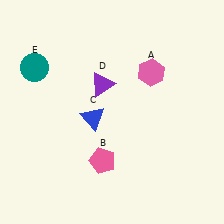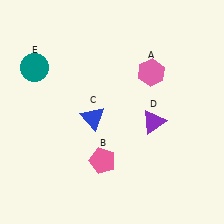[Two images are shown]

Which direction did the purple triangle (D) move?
The purple triangle (D) moved right.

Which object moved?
The purple triangle (D) moved right.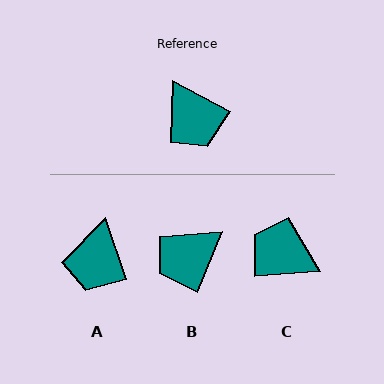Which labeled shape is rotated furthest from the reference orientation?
C, about 147 degrees away.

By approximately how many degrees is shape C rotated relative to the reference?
Approximately 147 degrees clockwise.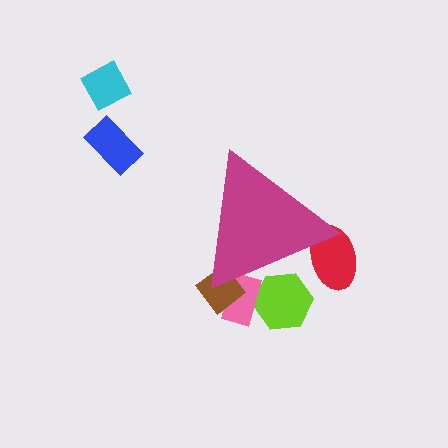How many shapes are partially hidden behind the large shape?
4 shapes are partially hidden.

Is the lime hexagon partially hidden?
Yes, the lime hexagon is partially hidden behind the magenta triangle.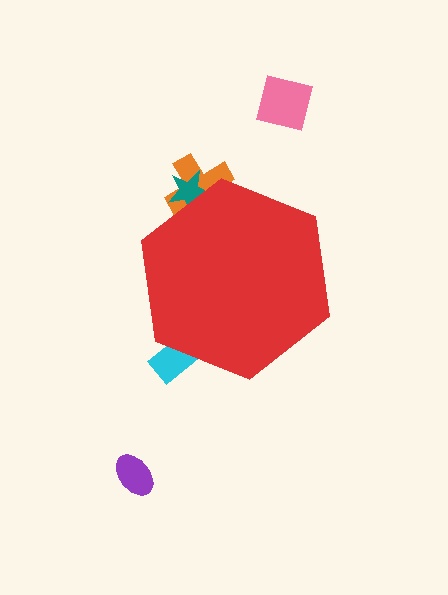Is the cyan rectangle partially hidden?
Yes, the cyan rectangle is partially hidden behind the red hexagon.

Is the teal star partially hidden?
Yes, the teal star is partially hidden behind the red hexagon.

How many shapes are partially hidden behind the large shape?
3 shapes are partially hidden.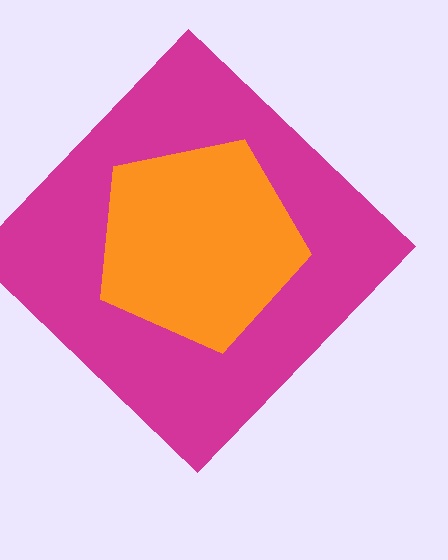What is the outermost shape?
The magenta diamond.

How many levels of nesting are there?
2.